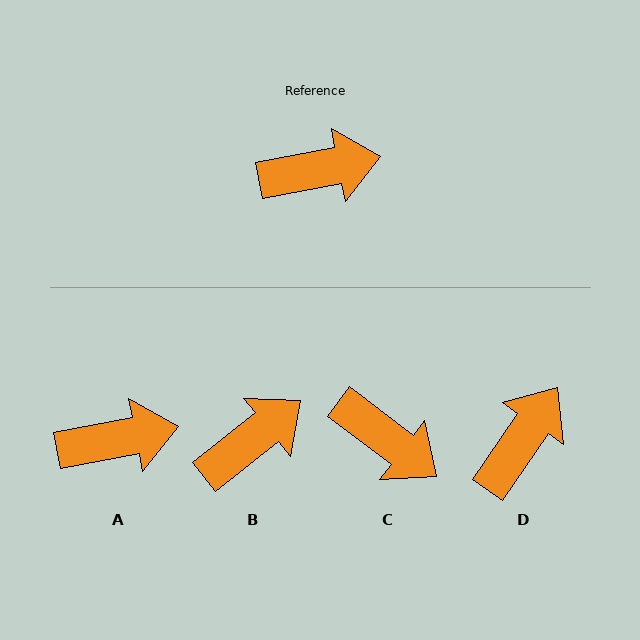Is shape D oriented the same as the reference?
No, it is off by about 45 degrees.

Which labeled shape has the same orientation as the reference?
A.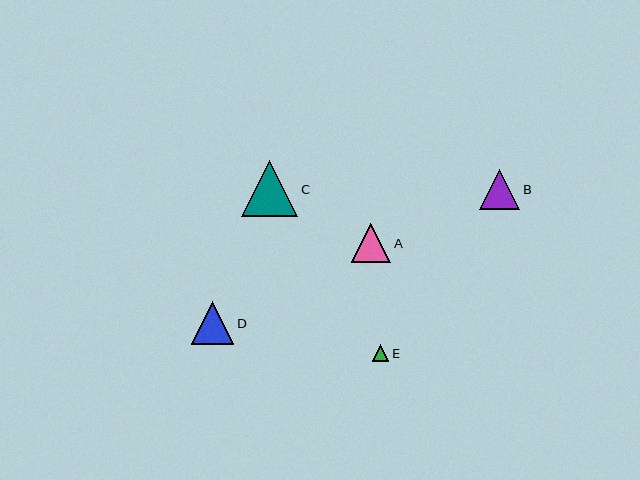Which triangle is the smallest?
Triangle E is the smallest with a size of approximately 16 pixels.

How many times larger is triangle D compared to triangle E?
Triangle D is approximately 2.6 times the size of triangle E.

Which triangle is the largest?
Triangle C is the largest with a size of approximately 56 pixels.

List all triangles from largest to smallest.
From largest to smallest: C, D, B, A, E.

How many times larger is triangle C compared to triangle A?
Triangle C is approximately 1.4 times the size of triangle A.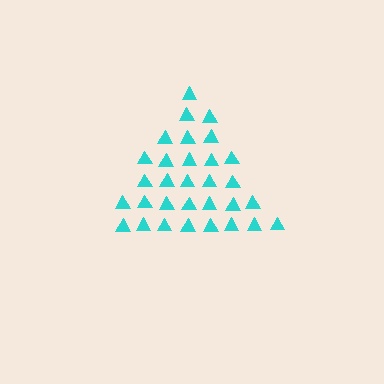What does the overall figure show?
The overall figure shows a triangle.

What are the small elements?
The small elements are triangles.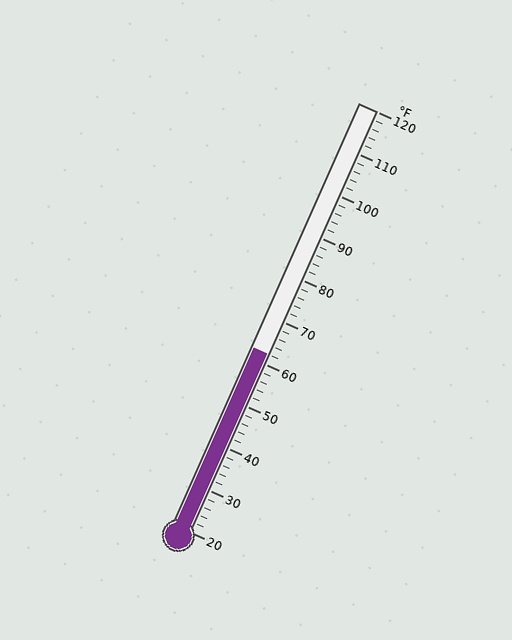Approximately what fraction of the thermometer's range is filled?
The thermometer is filled to approximately 40% of its range.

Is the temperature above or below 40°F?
The temperature is above 40°F.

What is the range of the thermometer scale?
The thermometer scale ranges from 20°F to 120°F.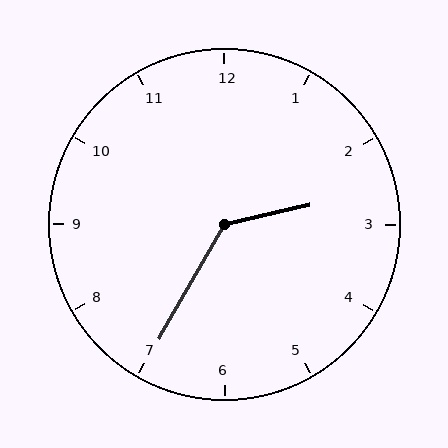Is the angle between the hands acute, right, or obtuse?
It is obtuse.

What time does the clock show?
2:35.